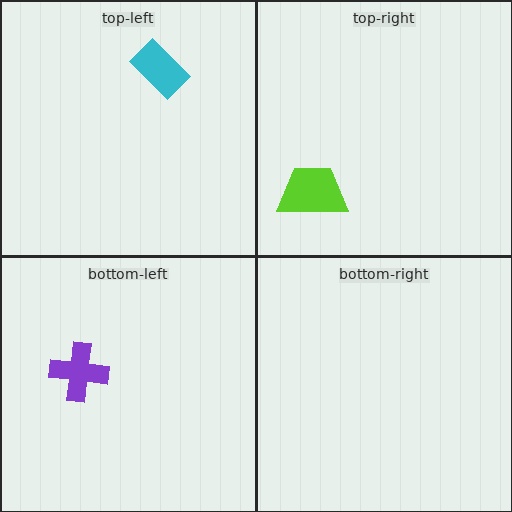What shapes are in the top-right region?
The lime trapezoid.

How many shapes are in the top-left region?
1.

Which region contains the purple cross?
The bottom-left region.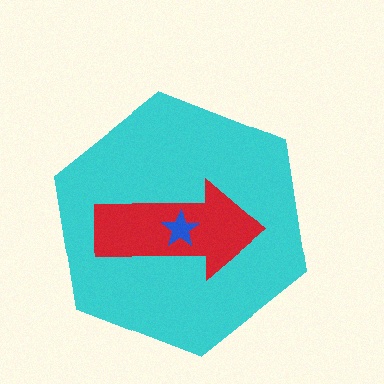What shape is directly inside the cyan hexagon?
The red arrow.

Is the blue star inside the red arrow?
Yes.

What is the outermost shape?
The cyan hexagon.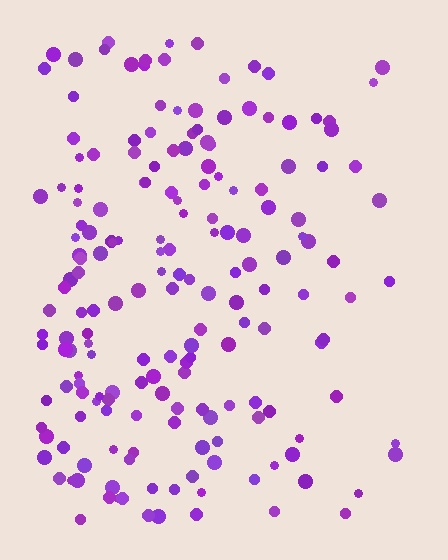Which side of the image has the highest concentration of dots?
The left.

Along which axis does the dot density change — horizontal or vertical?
Horizontal.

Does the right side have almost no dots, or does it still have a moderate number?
Still a moderate number, just noticeably fewer than the left.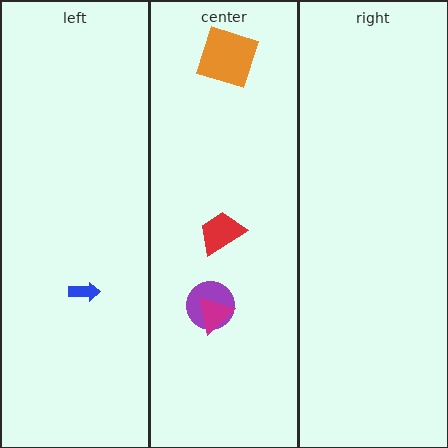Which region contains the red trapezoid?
The center region.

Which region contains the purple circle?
The center region.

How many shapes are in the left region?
1.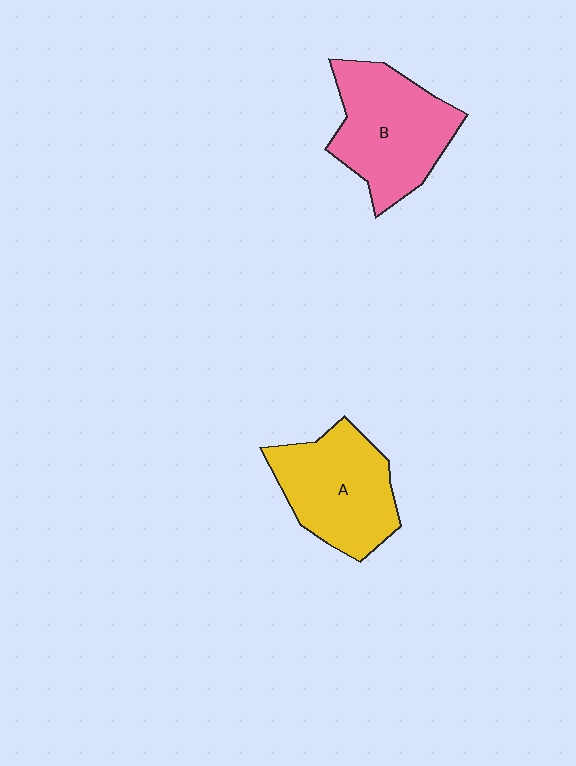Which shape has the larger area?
Shape B (pink).